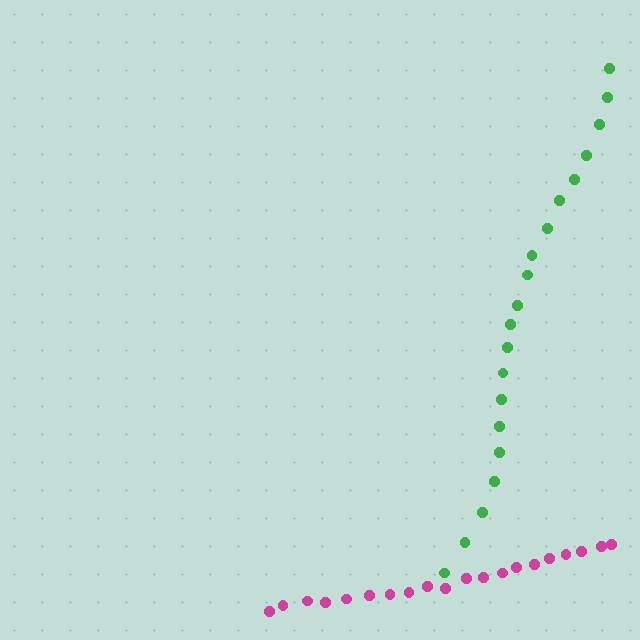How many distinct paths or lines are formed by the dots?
There are 2 distinct paths.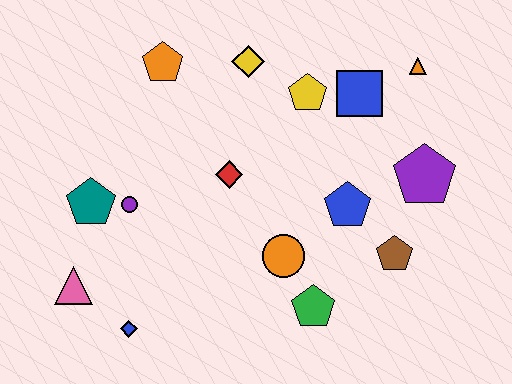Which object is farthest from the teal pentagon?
The orange triangle is farthest from the teal pentagon.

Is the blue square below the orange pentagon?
Yes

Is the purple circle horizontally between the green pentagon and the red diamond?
No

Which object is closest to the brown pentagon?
The blue pentagon is closest to the brown pentagon.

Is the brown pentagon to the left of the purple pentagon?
Yes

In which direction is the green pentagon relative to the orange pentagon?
The green pentagon is below the orange pentagon.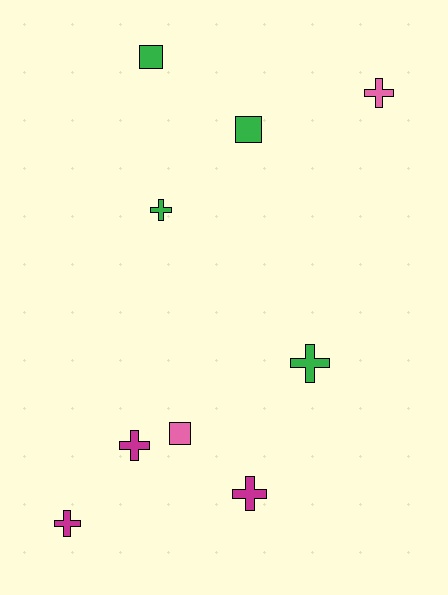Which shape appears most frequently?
Cross, with 6 objects.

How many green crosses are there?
There are 2 green crosses.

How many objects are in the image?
There are 9 objects.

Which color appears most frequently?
Green, with 4 objects.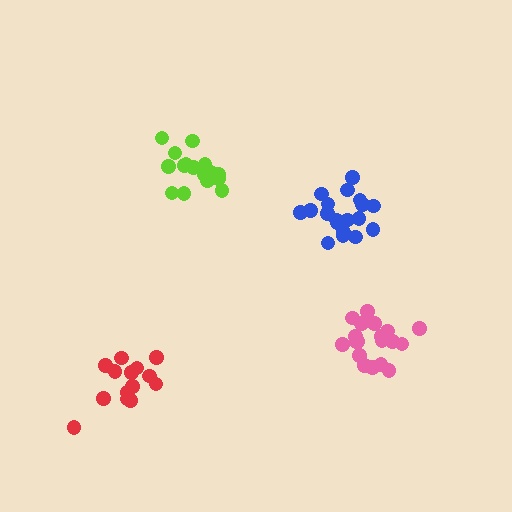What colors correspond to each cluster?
The clusters are colored: blue, lime, red, pink.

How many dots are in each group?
Group 1: 19 dots, Group 2: 18 dots, Group 3: 14 dots, Group 4: 20 dots (71 total).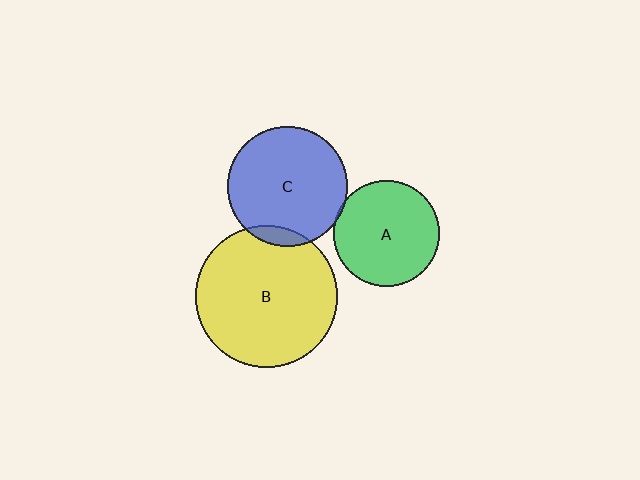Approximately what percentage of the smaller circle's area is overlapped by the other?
Approximately 10%.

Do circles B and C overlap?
Yes.